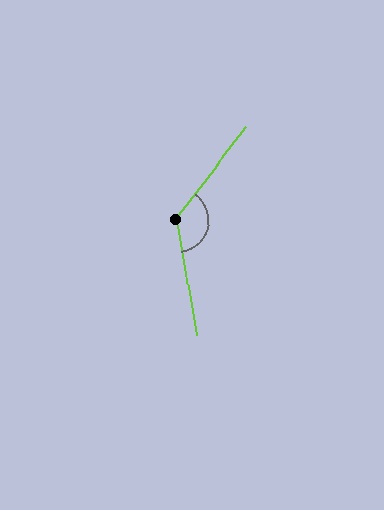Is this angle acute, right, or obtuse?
It is obtuse.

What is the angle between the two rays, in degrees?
Approximately 133 degrees.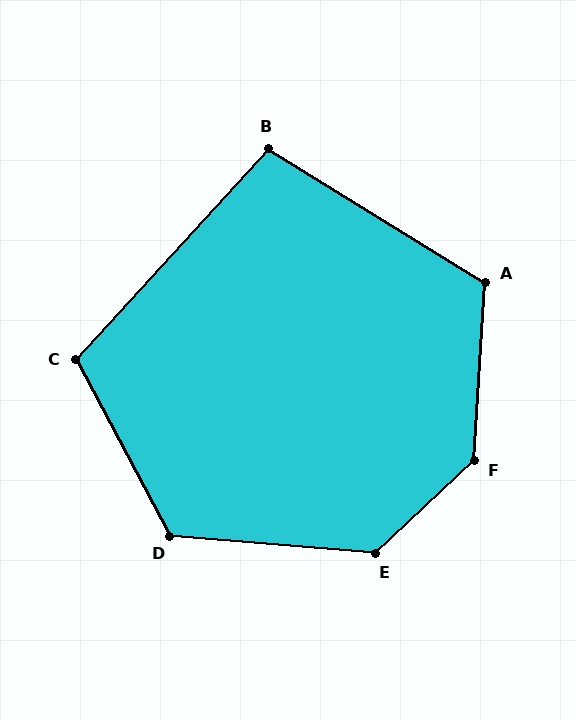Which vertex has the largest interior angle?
F, at approximately 136 degrees.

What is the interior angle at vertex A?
Approximately 118 degrees (obtuse).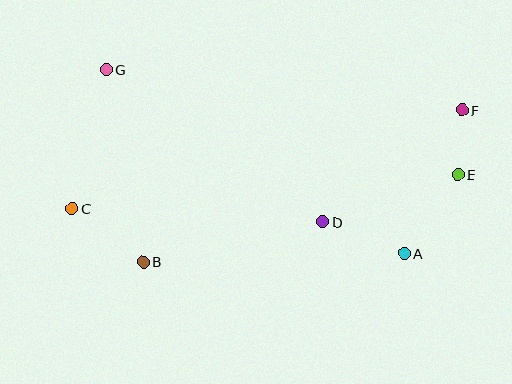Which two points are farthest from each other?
Points C and F are farthest from each other.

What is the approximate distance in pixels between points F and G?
The distance between F and G is approximately 358 pixels.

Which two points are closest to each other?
Points E and F are closest to each other.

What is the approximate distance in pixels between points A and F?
The distance between A and F is approximately 154 pixels.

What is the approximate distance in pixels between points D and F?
The distance between D and F is approximately 179 pixels.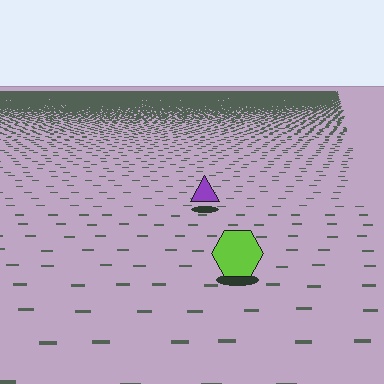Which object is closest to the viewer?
The lime hexagon is closest. The texture marks near it are larger and more spread out.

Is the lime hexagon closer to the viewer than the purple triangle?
Yes. The lime hexagon is closer — you can tell from the texture gradient: the ground texture is coarser near it.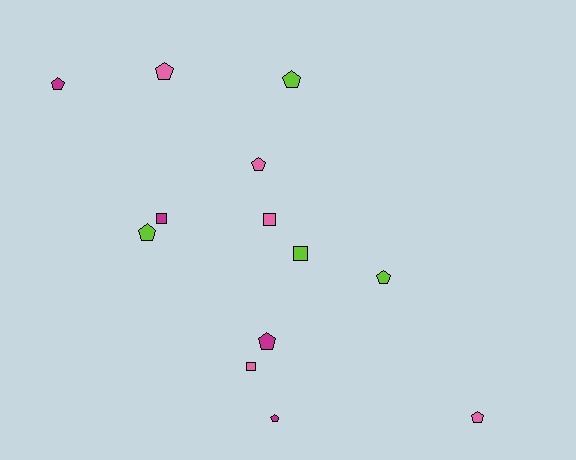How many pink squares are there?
There are 2 pink squares.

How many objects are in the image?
There are 13 objects.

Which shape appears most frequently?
Pentagon, with 9 objects.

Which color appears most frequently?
Pink, with 5 objects.